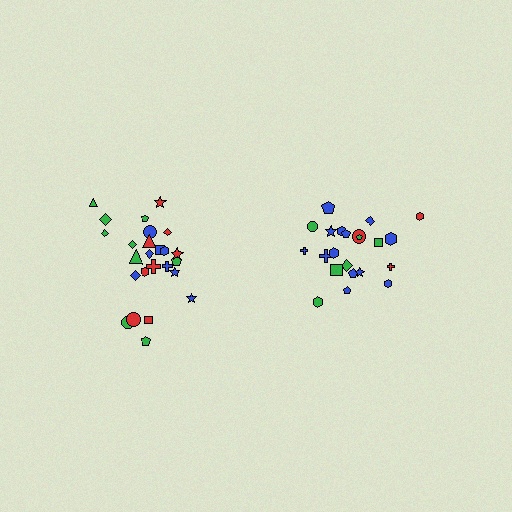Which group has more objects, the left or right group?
The left group.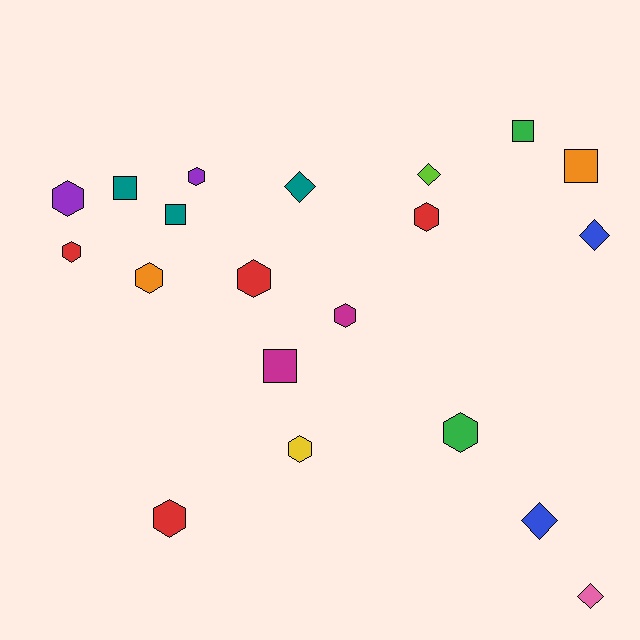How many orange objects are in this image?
There are 2 orange objects.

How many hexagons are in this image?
There are 10 hexagons.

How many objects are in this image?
There are 20 objects.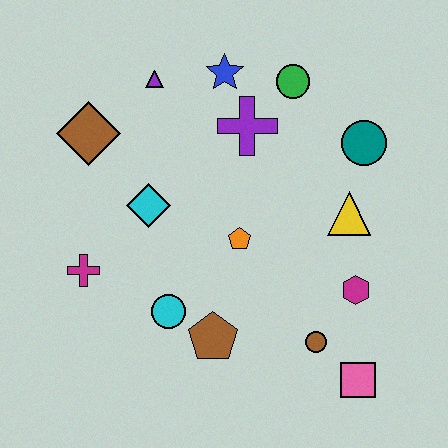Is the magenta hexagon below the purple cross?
Yes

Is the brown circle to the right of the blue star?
Yes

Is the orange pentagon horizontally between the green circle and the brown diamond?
Yes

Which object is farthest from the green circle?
The pink square is farthest from the green circle.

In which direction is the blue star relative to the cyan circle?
The blue star is above the cyan circle.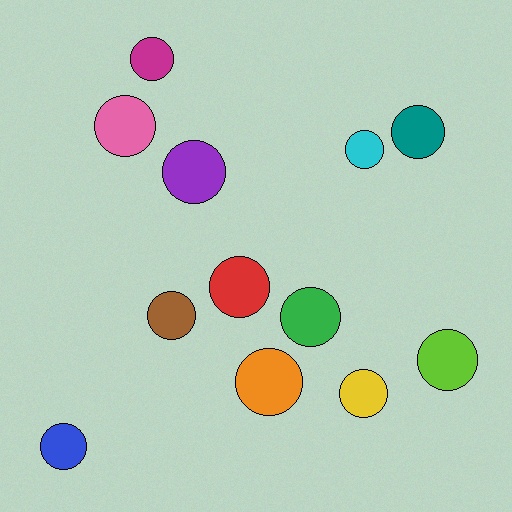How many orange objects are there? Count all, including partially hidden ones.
There is 1 orange object.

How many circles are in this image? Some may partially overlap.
There are 12 circles.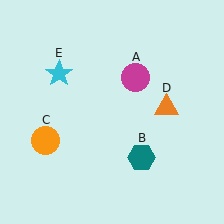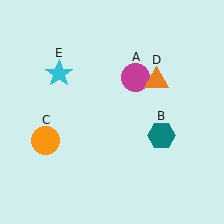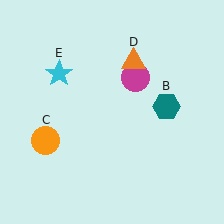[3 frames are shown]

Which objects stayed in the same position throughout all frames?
Magenta circle (object A) and orange circle (object C) and cyan star (object E) remained stationary.